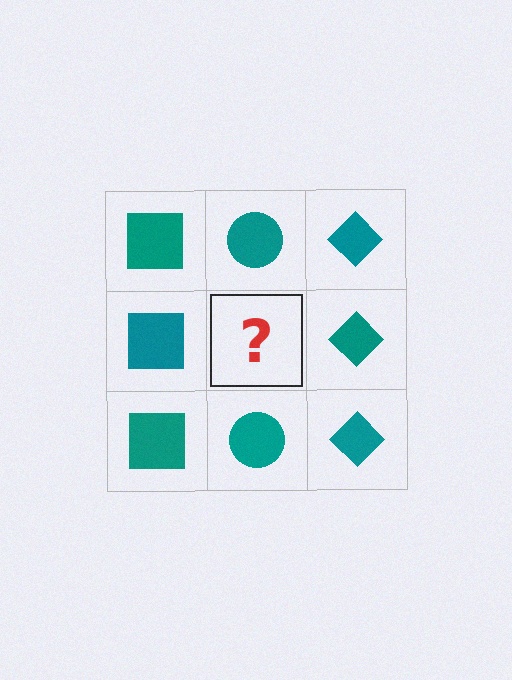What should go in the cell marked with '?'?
The missing cell should contain a teal circle.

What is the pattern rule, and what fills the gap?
The rule is that each column has a consistent shape. The gap should be filled with a teal circle.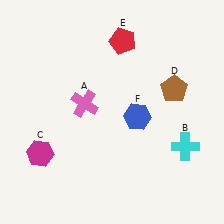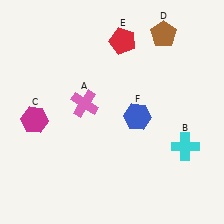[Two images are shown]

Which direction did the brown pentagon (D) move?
The brown pentagon (D) moved up.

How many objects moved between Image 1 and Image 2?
2 objects moved between the two images.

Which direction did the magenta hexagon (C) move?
The magenta hexagon (C) moved up.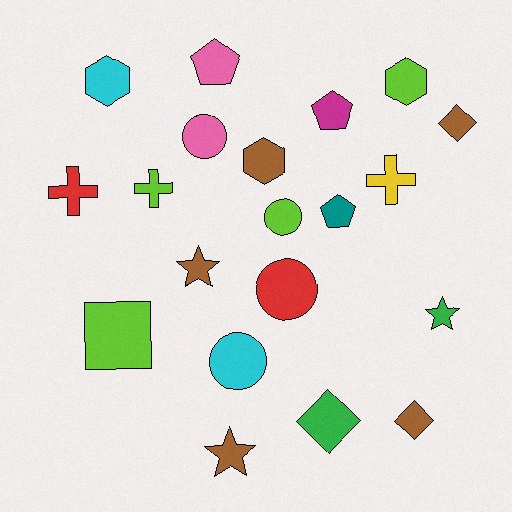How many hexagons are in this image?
There are 3 hexagons.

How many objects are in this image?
There are 20 objects.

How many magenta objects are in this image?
There is 1 magenta object.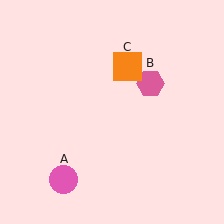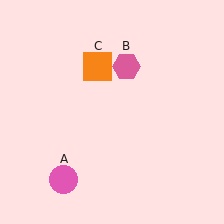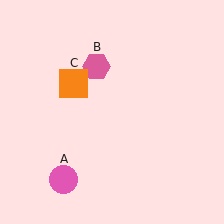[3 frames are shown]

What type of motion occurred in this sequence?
The pink hexagon (object B), orange square (object C) rotated counterclockwise around the center of the scene.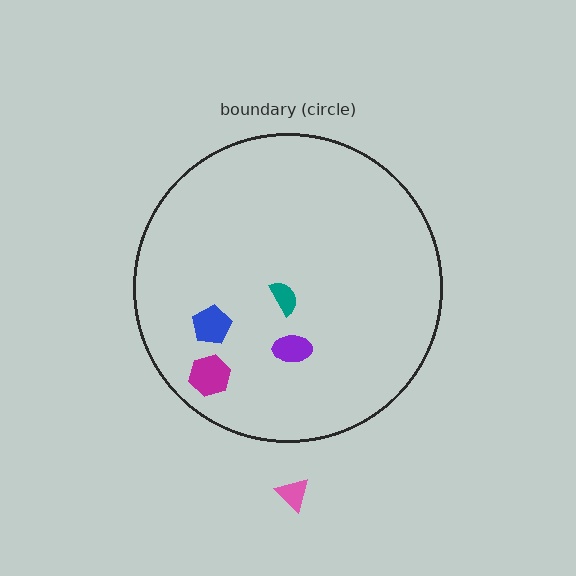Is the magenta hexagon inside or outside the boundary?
Inside.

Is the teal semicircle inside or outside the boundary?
Inside.